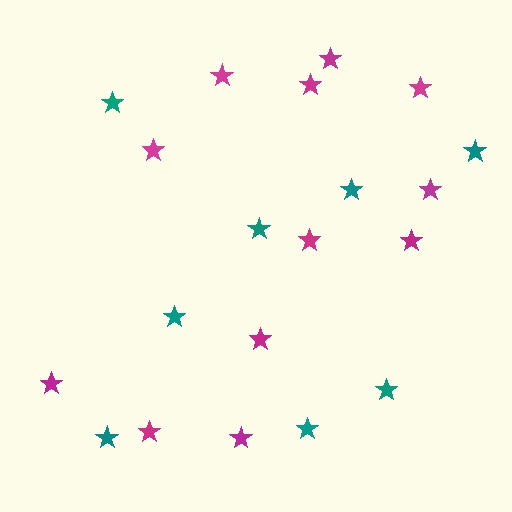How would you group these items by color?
There are 2 groups: one group of teal stars (8) and one group of magenta stars (12).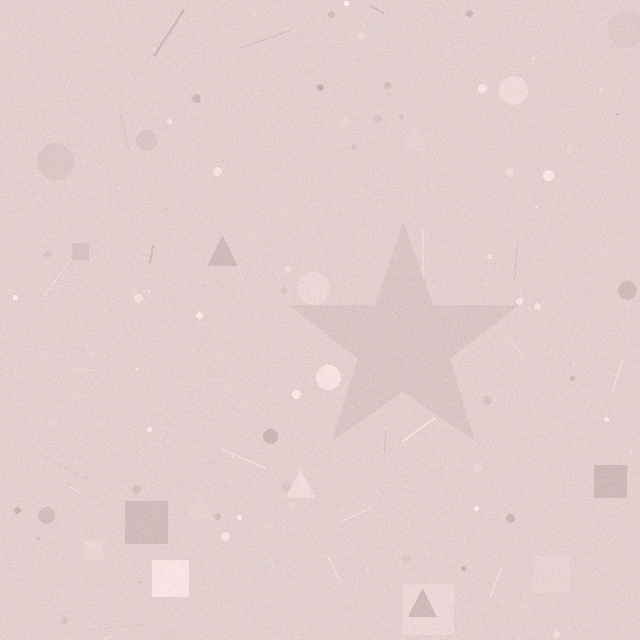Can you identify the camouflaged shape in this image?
The camouflaged shape is a star.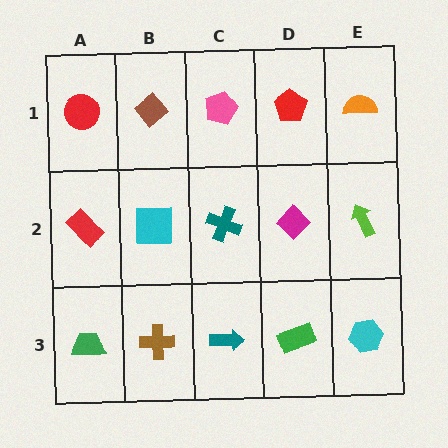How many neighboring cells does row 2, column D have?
4.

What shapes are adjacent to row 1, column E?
A lime arrow (row 2, column E), a red pentagon (row 1, column D).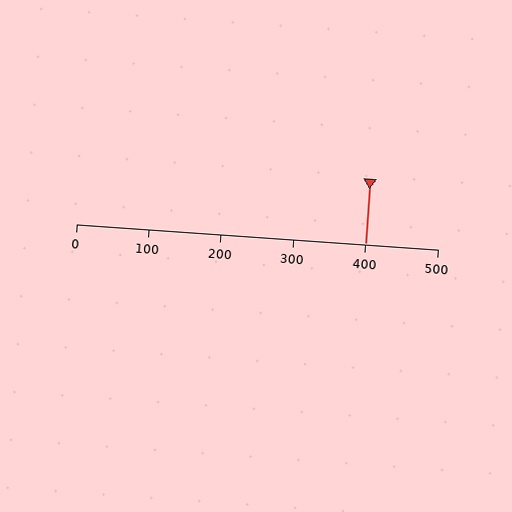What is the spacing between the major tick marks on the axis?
The major ticks are spaced 100 apart.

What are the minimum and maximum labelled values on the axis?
The axis runs from 0 to 500.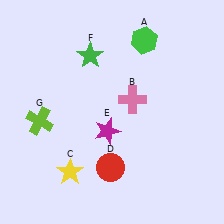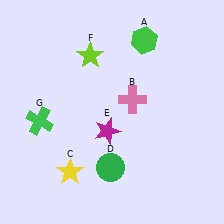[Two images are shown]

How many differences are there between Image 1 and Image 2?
There are 3 differences between the two images.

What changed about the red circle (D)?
In Image 1, D is red. In Image 2, it changed to green.